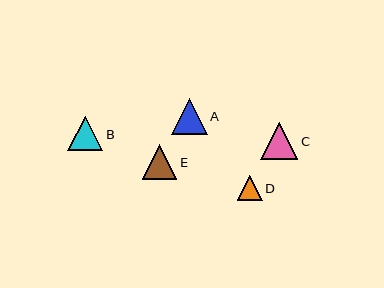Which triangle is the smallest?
Triangle D is the smallest with a size of approximately 25 pixels.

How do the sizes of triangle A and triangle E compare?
Triangle A and triangle E are approximately the same size.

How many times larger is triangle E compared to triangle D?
Triangle E is approximately 1.4 times the size of triangle D.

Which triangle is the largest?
Triangle C is the largest with a size of approximately 38 pixels.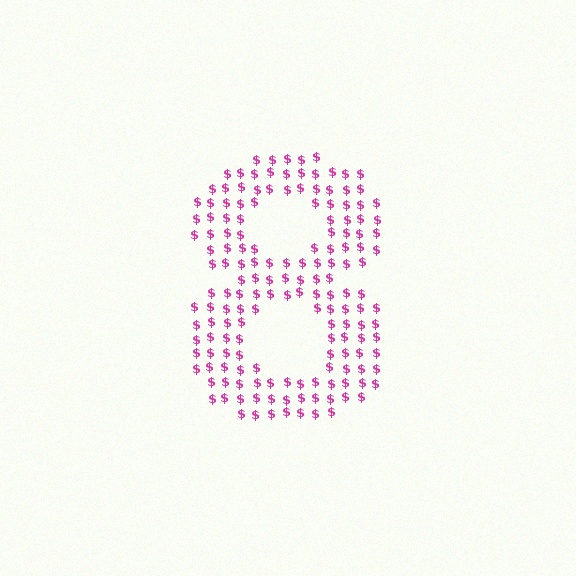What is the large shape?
The large shape is the digit 8.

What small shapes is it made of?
It is made of small dollar signs.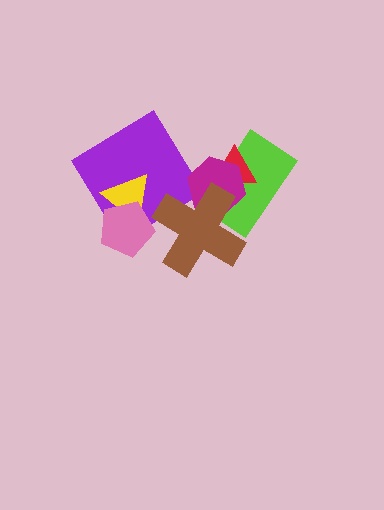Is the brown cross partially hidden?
No, no other shape covers it.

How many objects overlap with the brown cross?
3 objects overlap with the brown cross.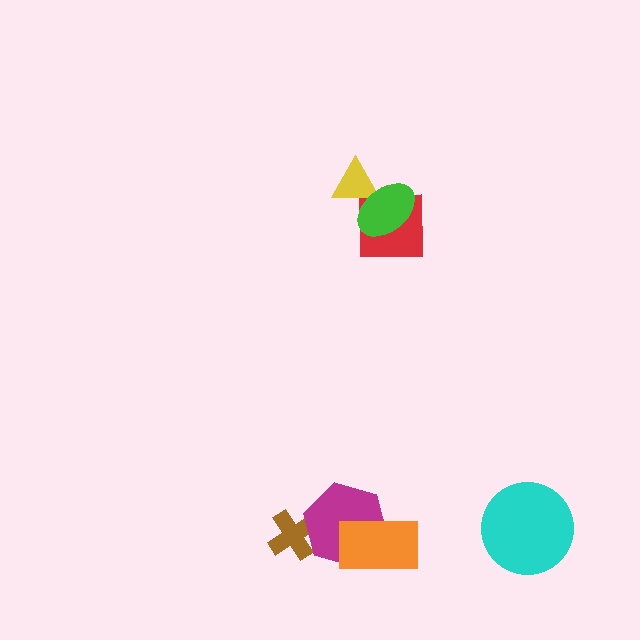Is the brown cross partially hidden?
Yes, it is partially covered by another shape.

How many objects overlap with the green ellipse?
2 objects overlap with the green ellipse.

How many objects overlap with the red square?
1 object overlaps with the red square.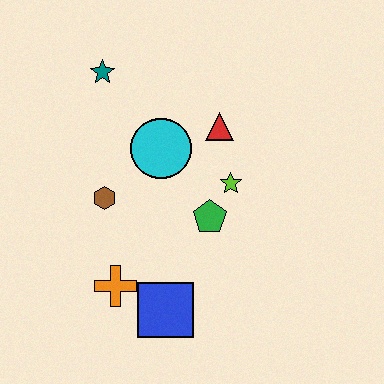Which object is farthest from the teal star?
The blue square is farthest from the teal star.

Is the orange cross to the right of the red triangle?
No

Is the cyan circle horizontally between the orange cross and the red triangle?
Yes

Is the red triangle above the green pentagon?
Yes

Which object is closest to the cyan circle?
The red triangle is closest to the cyan circle.